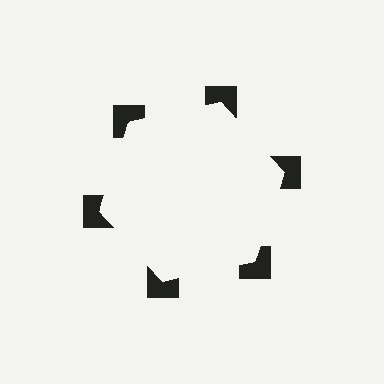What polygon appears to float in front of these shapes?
An illusory hexagon — its edges are inferred from the aligned wedge cuts in the notched squares, not physically drawn.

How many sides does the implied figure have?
6 sides.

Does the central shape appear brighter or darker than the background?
It typically appears slightly brighter than the background, even though no actual brightness change is drawn.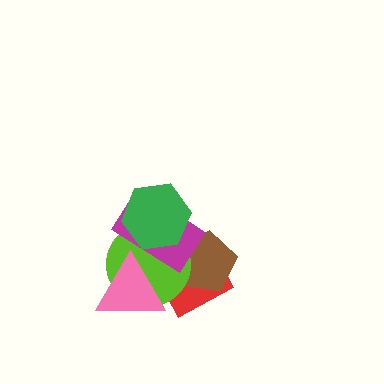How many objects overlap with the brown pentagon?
3 objects overlap with the brown pentagon.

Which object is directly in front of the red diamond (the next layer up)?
The brown pentagon is directly in front of the red diamond.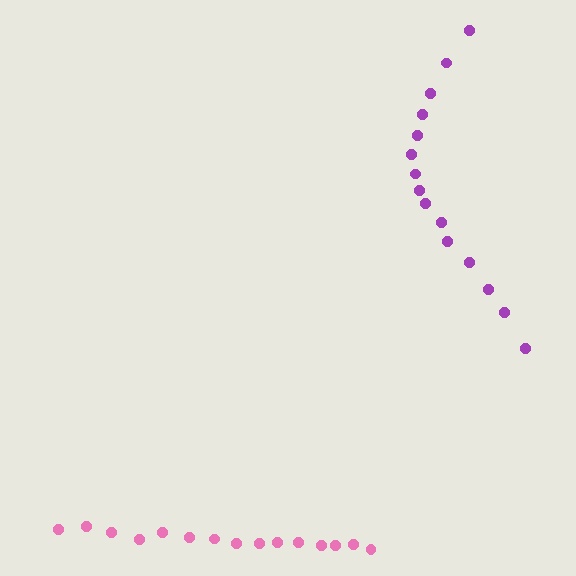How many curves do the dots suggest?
There are 2 distinct paths.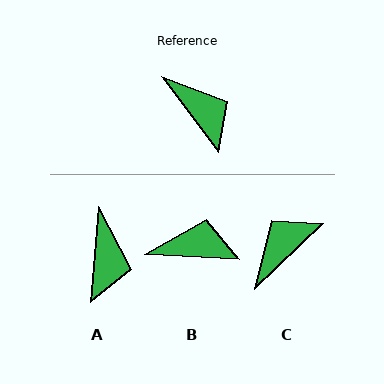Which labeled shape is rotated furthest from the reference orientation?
C, about 96 degrees away.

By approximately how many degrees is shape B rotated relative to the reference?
Approximately 50 degrees counter-clockwise.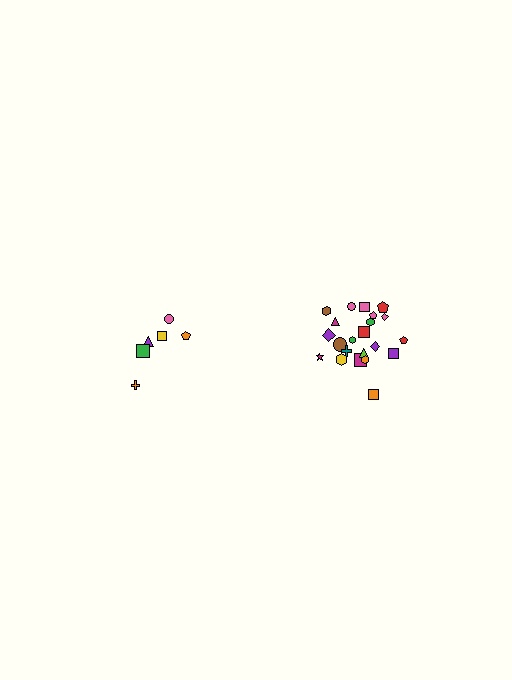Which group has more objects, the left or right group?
The right group.